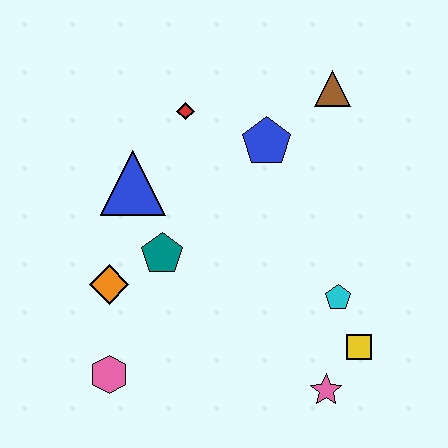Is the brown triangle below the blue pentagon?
No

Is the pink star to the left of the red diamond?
No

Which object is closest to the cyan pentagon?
The yellow square is closest to the cyan pentagon.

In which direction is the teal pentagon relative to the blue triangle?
The teal pentagon is below the blue triangle.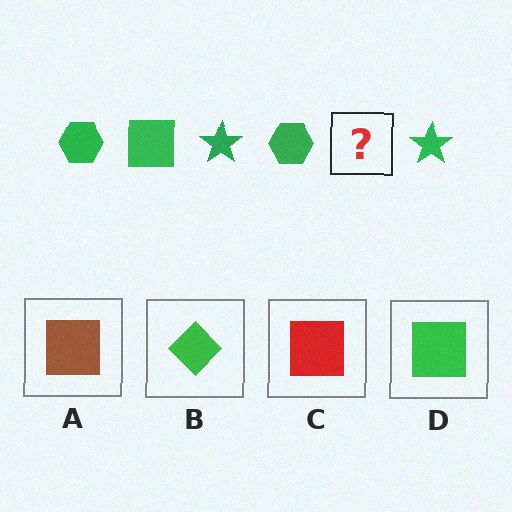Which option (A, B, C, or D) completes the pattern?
D.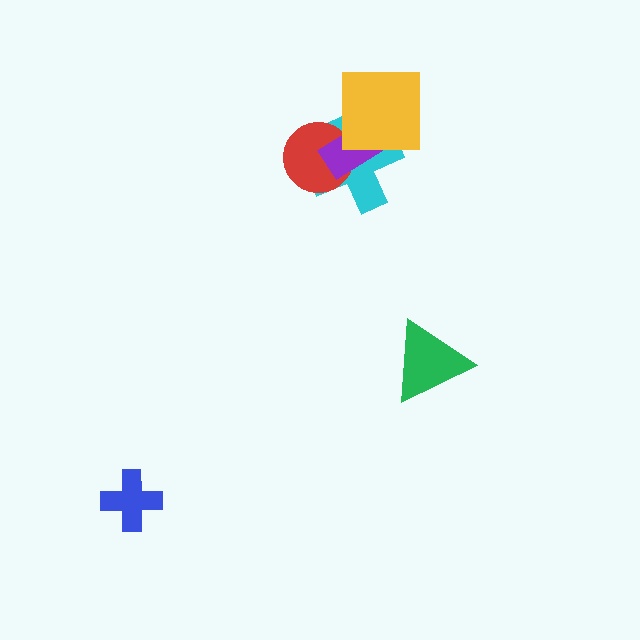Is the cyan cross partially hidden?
Yes, it is partially covered by another shape.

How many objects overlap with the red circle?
2 objects overlap with the red circle.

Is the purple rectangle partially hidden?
Yes, it is partially covered by another shape.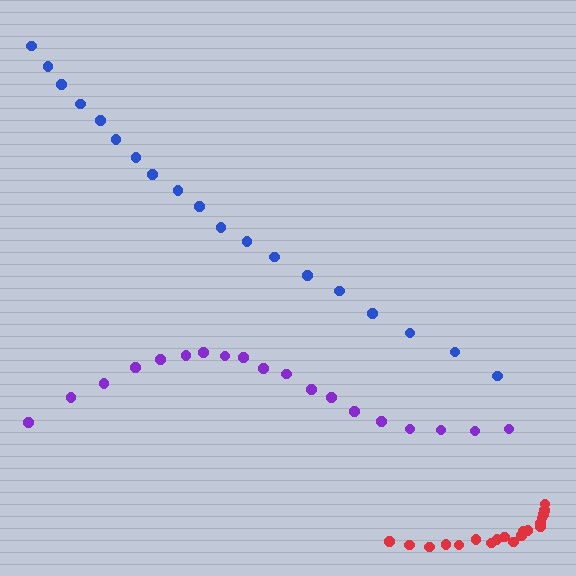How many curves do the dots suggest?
There are 3 distinct paths.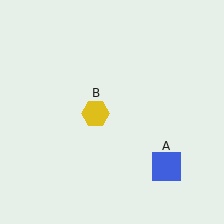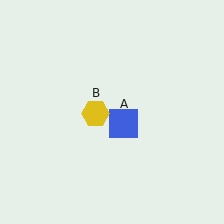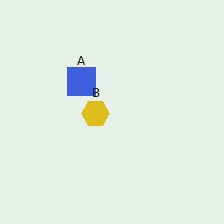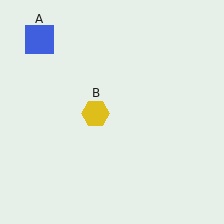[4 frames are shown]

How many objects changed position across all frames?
1 object changed position: blue square (object A).